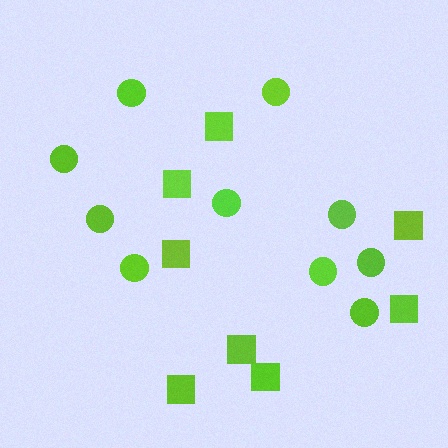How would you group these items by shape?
There are 2 groups: one group of squares (8) and one group of circles (10).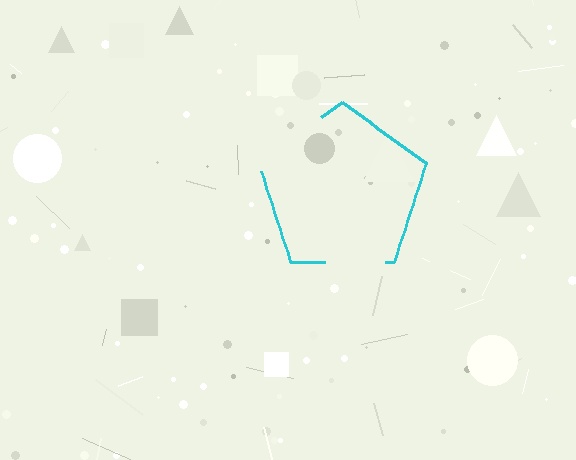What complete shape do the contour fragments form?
The contour fragments form a pentagon.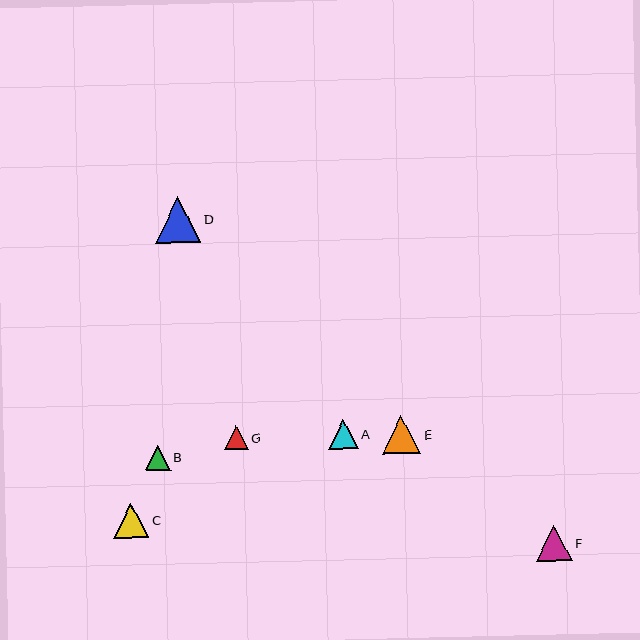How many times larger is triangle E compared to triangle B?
Triangle E is approximately 1.5 times the size of triangle B.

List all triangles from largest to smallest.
From largest to smallest: D, E, F, C, A, B, G.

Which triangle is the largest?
Triangle D is the largest with a size of approximately 46 pixels.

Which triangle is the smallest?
Triangle G is the smallest with a size of approximately 24 pixels.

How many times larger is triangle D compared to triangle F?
Triangle D is approximately 1.3 times the size of triangle F.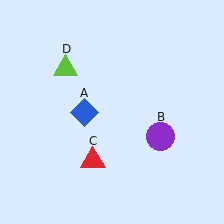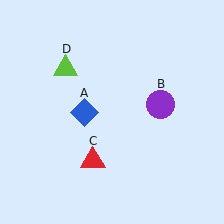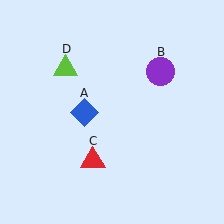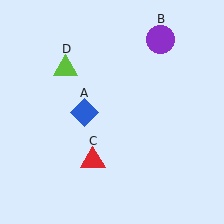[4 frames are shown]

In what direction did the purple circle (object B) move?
The purple circle (object B) moved up.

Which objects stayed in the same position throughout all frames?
Blue diamond (object A) and red triangle (object C) and lime triangle (object D) remained stationary.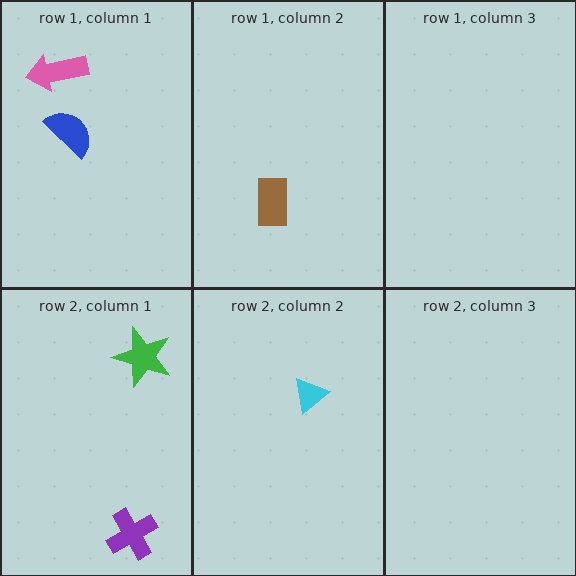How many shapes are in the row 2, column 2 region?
1.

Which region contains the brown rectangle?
The row 1, column 2 region.